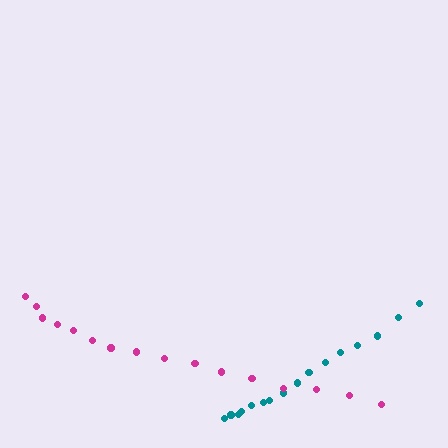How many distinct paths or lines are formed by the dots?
There are 2 distinct paths.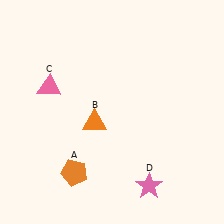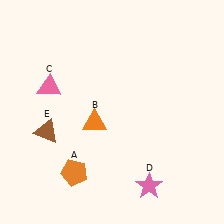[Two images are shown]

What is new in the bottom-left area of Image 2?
A brown triangle (E) was added in the bottom-left area of Image 2.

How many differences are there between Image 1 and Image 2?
There is 1 difference between the two images.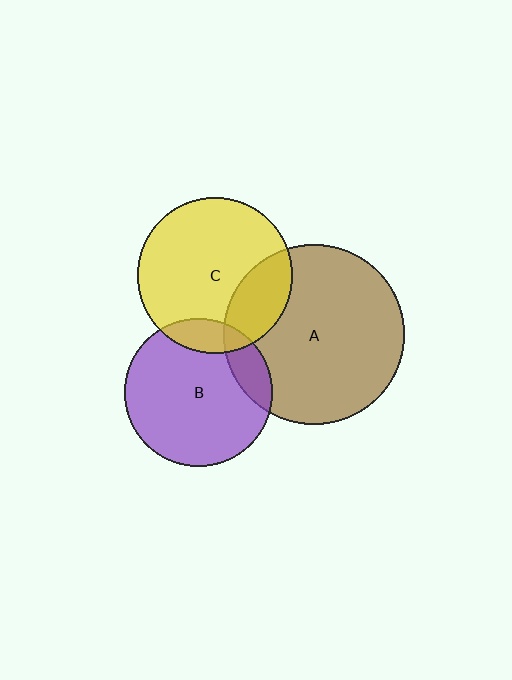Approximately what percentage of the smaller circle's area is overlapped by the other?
Approximately 25%.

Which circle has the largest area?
Circle A (brown).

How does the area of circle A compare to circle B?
Approximately 1.5 times.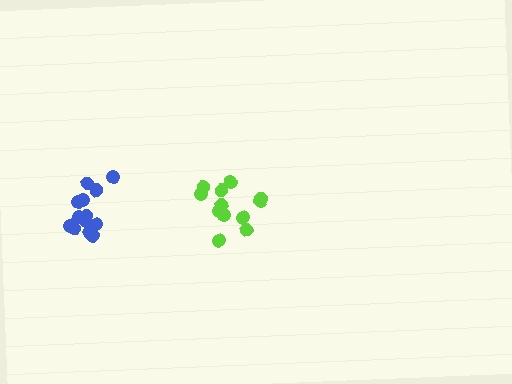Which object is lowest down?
The lime cluster is bottommost.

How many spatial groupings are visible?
There are 2 spatial groupings.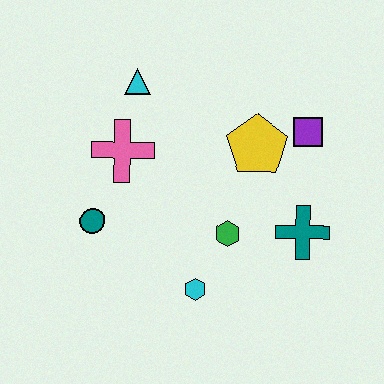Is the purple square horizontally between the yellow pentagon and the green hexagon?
No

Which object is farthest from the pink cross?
The teal cross is farthest from the pink cross.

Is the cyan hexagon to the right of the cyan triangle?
Yes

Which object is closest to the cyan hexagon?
The green hexagon is closest to the cyan hexagon.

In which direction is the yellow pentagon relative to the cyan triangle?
The yellow pentagon is to the right of the cyan triangle.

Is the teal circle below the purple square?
Yes